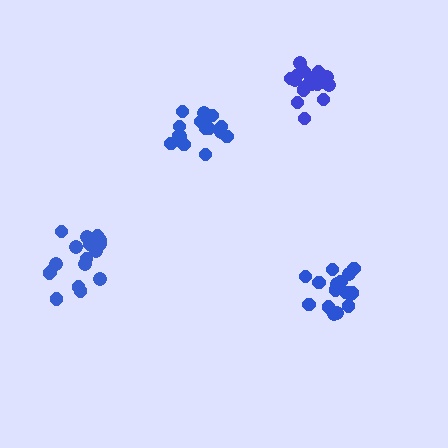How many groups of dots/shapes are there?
There are 4 groups.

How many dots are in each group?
Group 1: 17 dots, Group 2: 19 dots, Group 3: 17 dots, Group 4: 18 dots (71 total).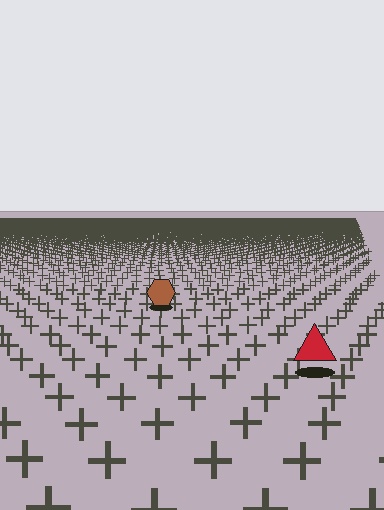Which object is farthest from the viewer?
The brown hexagon is farthest from the viewer. It appears smaller and the ground texture around it is denser.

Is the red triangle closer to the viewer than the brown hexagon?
Yes. The red triangle is closer — you can tell from the texture gradient: the ground texture is coarser near it.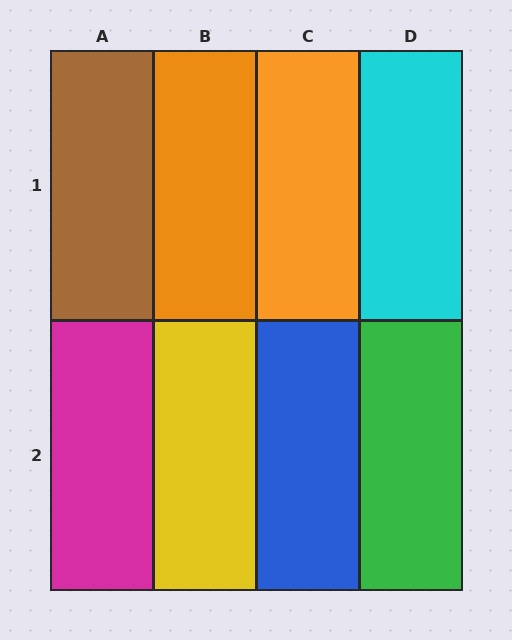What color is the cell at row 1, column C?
Orange.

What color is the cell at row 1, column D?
Cyan.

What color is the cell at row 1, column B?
Orange.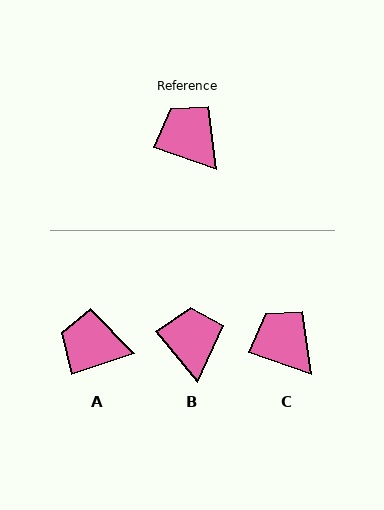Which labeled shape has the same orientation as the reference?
C.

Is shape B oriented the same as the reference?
No, it is off by about 32 degrees.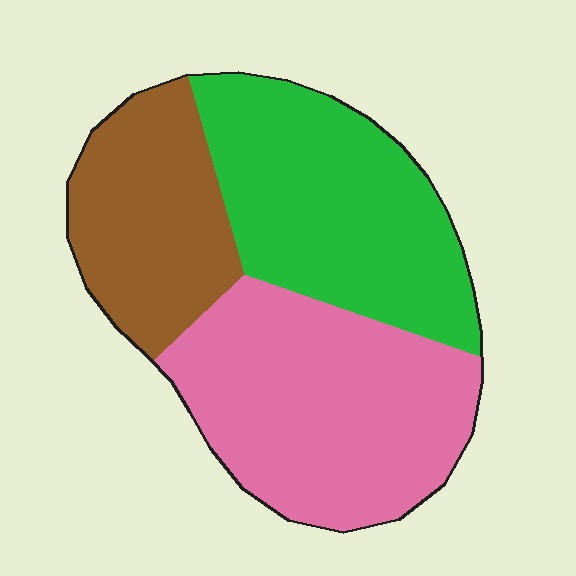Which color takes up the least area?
Brown, at roughly 25%.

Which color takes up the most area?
Pink, at roughly 40%.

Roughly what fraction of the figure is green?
Green covers 35% of the figure.